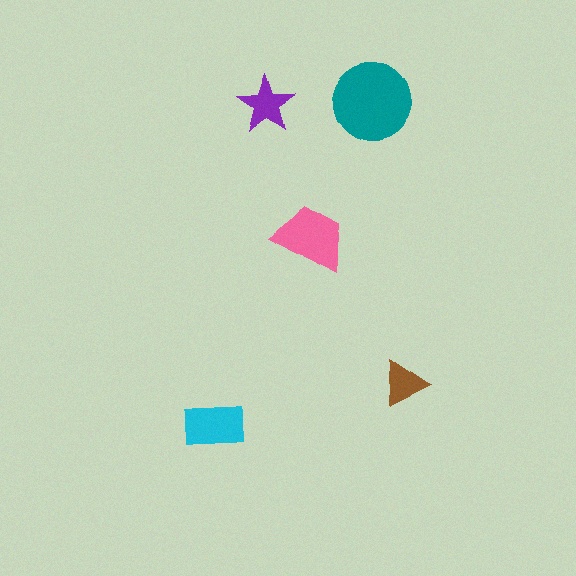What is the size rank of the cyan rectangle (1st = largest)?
3rd.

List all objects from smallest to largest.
The brown triangle, the purple star, the cyan rectangle, the pink trapezoid, the teal circle.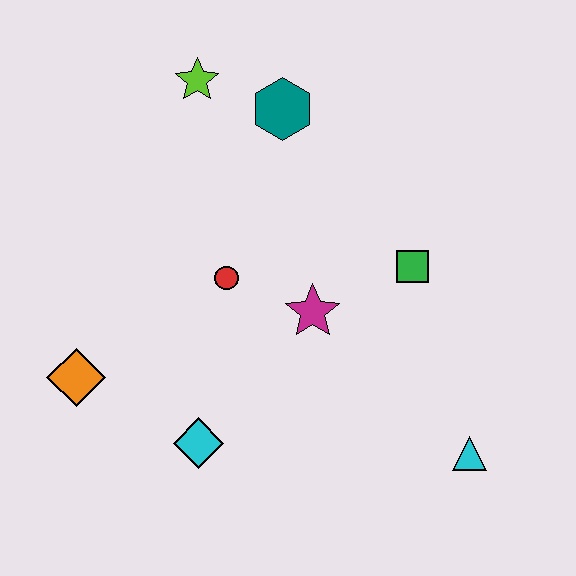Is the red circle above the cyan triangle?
Yes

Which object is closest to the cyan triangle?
The green square is closest to the cyan triangle.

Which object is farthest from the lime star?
The cyan triangle is farthest from the lime star.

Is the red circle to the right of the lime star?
Yes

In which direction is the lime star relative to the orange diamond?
The lime star is above the orange diamond.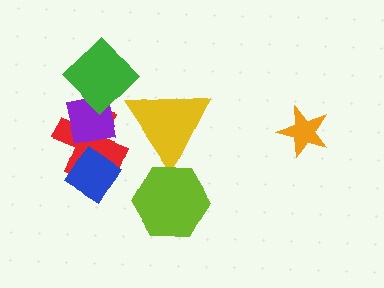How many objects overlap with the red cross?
3 objects overlap with the red cross.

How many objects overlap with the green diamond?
2 objects overlap with the green diamond.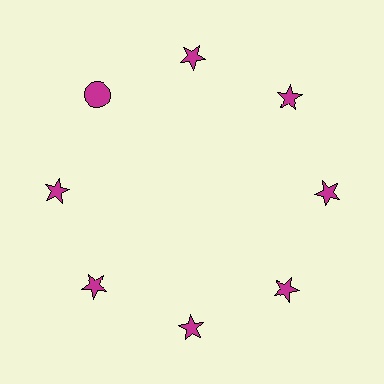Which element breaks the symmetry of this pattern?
The magenta circle at roughly the 10 o'clock position breaks the symmetry. All other shapes are magenta stars.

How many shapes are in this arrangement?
There are 8 shapes arranged in a ring pattern.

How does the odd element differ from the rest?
It has a different shape: circle instead of star.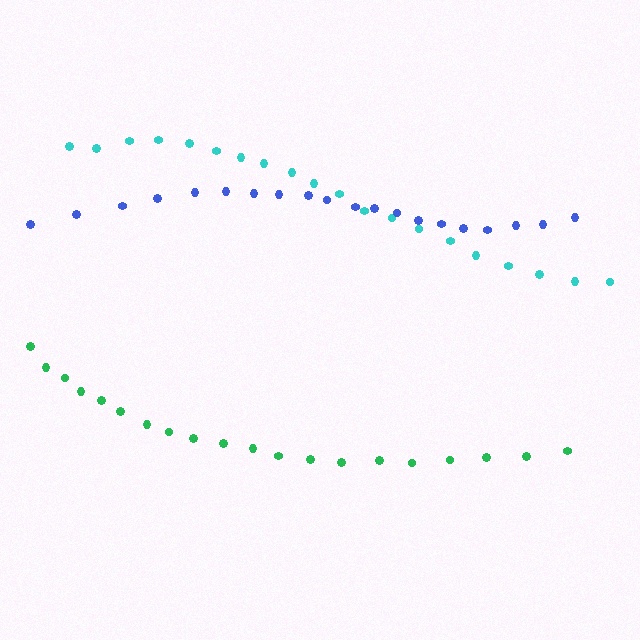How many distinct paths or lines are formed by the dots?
There are 3 distinct paths.